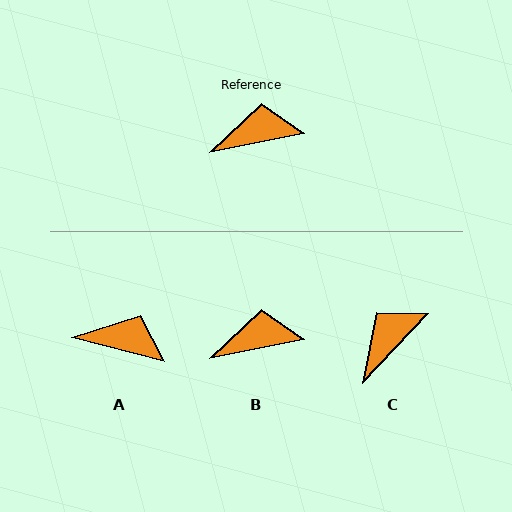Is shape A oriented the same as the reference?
No, it is off by about 26 degrees.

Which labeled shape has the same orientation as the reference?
B.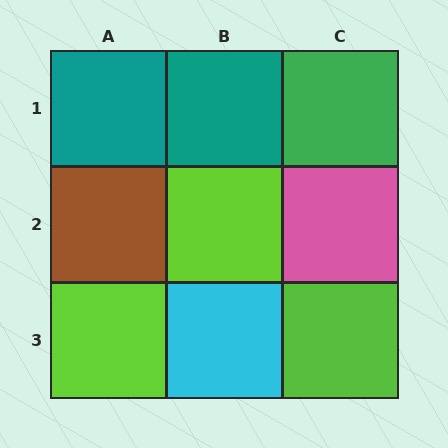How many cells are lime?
3 cells are lime.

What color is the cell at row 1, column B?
Teal.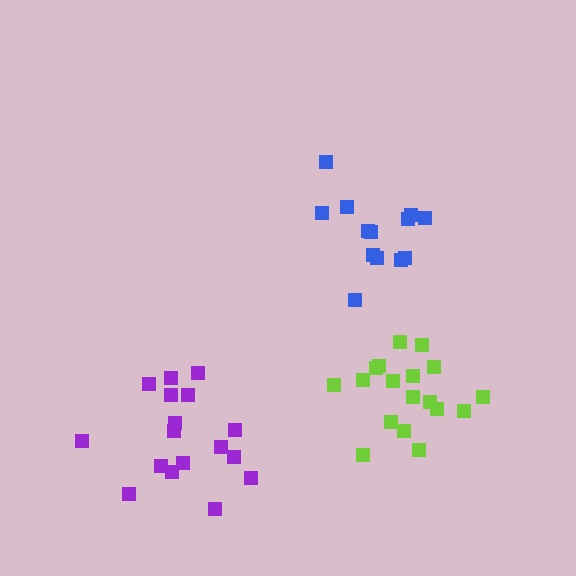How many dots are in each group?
Group 1: 13 dots, Group 2: 17 dots, Group 3: 18 dots (48 total).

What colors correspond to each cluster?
The clusters are colored: blue, purple, lime.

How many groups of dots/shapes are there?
There are 3 groups.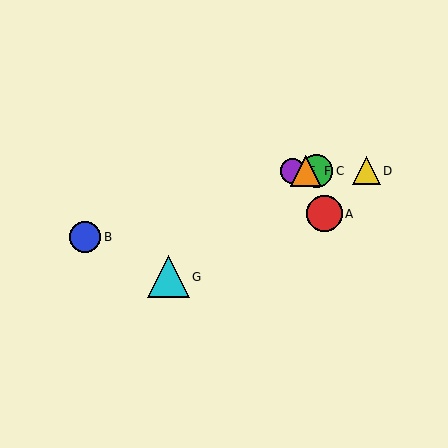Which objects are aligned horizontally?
Objects C, D, E, F are aligned horizontally.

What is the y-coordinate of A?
Object A is at y≈214.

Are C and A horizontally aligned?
No, C is at y≈171 and A is at y≈214.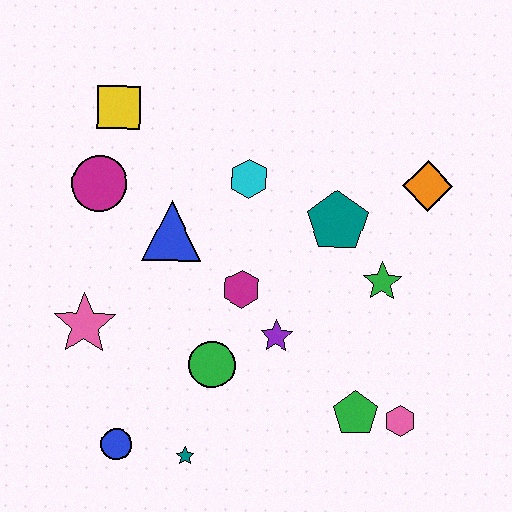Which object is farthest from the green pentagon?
The yellow square is farthest from the green pentagon.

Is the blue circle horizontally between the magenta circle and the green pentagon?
Yes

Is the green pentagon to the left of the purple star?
No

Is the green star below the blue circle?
No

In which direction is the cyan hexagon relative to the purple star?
The cyan hexagon is above the purple star.